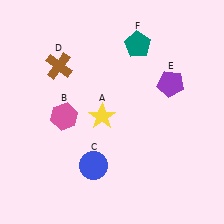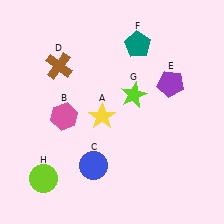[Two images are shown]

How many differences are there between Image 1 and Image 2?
There are 2 differences between the two images.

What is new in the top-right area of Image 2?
A lime star (G) was added in the top-right area of Image 2.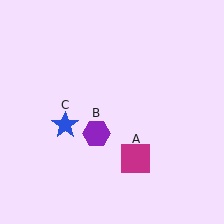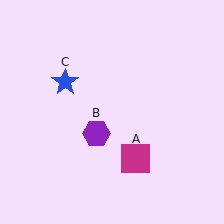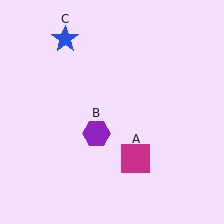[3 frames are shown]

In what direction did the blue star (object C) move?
The blue star (object C) moved up.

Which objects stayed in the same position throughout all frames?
Magenta square (object A) and purple hexagon (object B) remained stationary.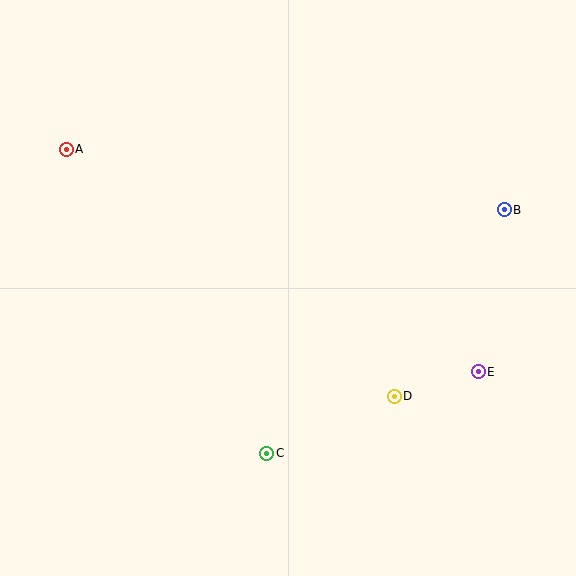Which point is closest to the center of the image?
Point D at (394, 396) is closest to the center.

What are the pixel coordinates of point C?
Point C is at (267, 453).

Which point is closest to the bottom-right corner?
Point E is closest to the bottom-right corner.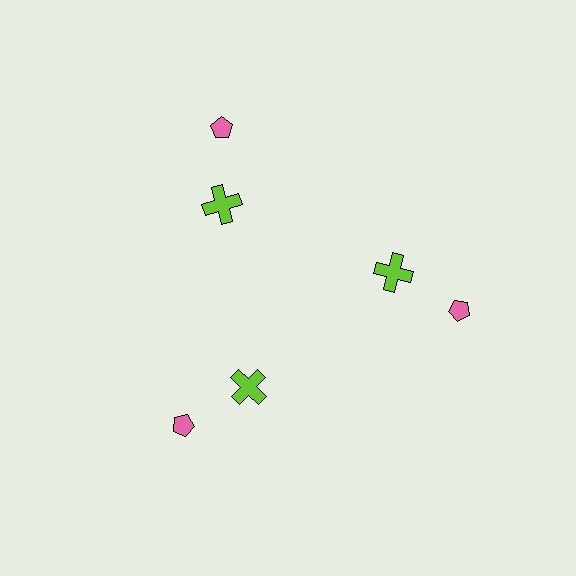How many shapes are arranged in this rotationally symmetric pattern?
There are 6 shapes, arranged in 3 groups of 2.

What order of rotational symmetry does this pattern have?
This pattern has 3-fold rotational symmetry.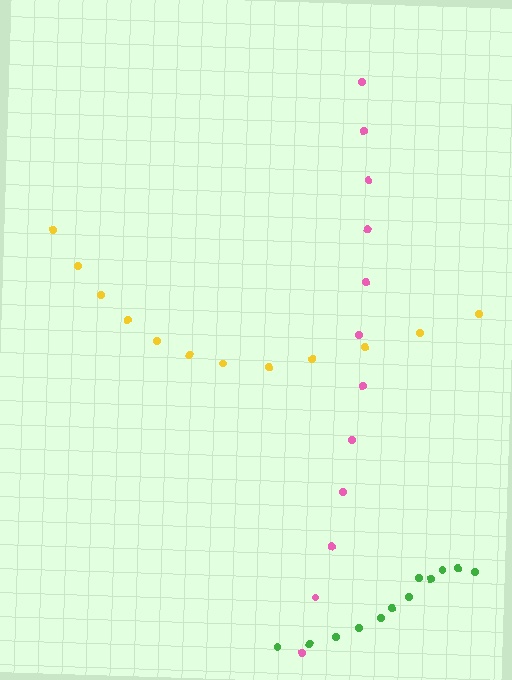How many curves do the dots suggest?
There are 3 distinct paths.